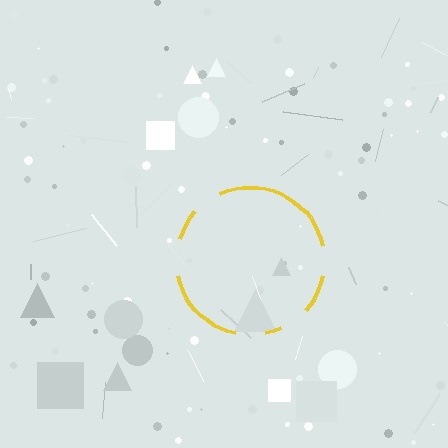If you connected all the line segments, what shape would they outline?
They would outline a circle.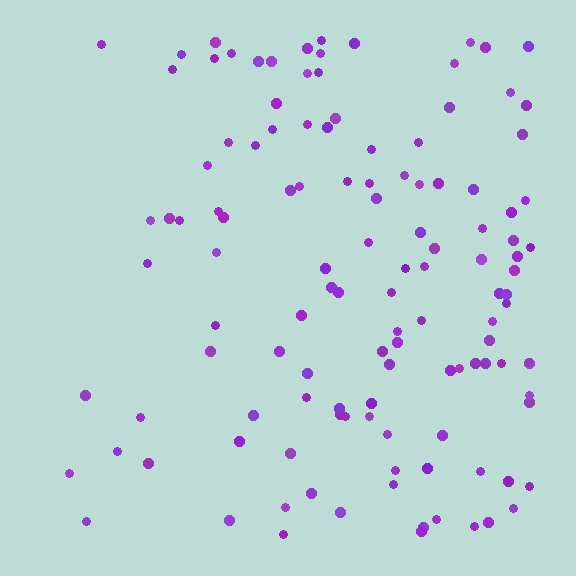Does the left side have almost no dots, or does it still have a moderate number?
Still a moderate number, just noticeably fewer than the right.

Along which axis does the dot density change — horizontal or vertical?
Horizontal.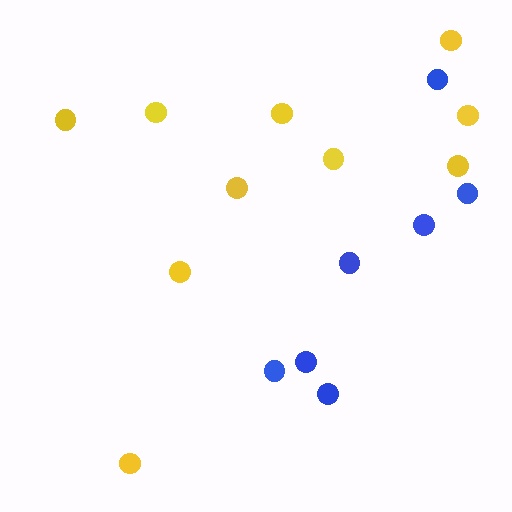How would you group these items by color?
There are 2 groups: one group of yellow circles (10) and one group of blue circles (7).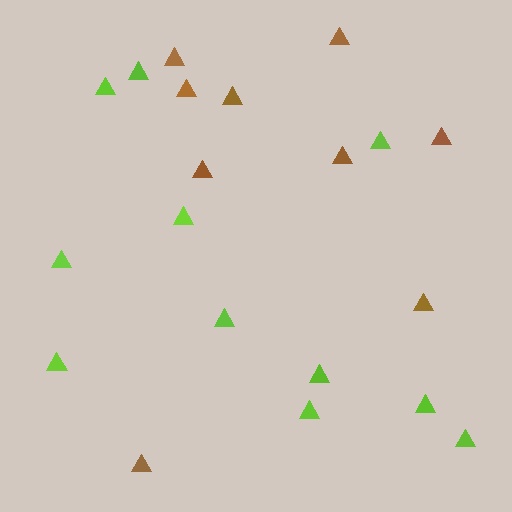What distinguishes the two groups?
There are 2 groups: one group of lime triangles (11) and one group of brown triangles (9).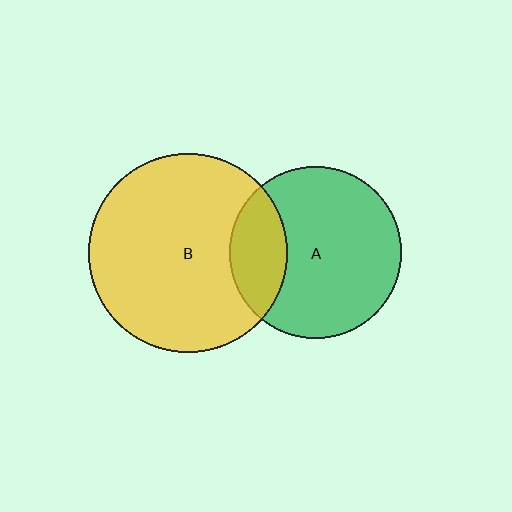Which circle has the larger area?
Circle B (yellow).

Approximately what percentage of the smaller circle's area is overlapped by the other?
Approximately 25%.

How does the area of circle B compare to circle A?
Approximately 1.3 times.